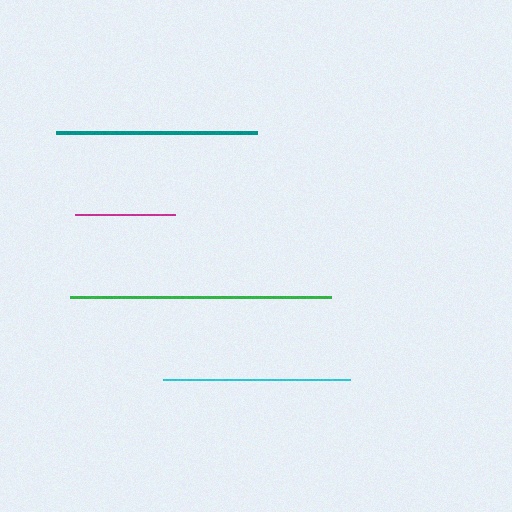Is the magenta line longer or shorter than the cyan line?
The cyan line is longer than the magenta line.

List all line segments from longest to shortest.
From longest to shortest: green, teal, cyan, magenta.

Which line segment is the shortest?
The magenta line is the shortest at approximately 100 pixels.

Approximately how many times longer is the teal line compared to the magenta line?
The teal line is approximately 2.0 times the length of the magenta line.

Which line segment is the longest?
The green line is the longest at approximately 260 pixels.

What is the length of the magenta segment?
The magenta segment is approximately 100 pixels long.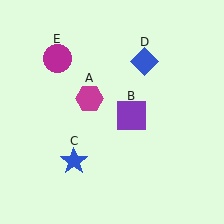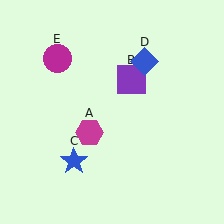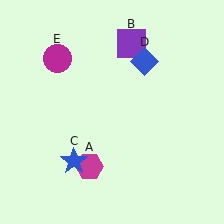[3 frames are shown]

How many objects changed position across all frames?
2 objects changed position: magenta hexagon (object A), purple square (object B).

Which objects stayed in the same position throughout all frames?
Blue star (object C) and blue diamond (object D) and magenta circle (object E) remained stationary.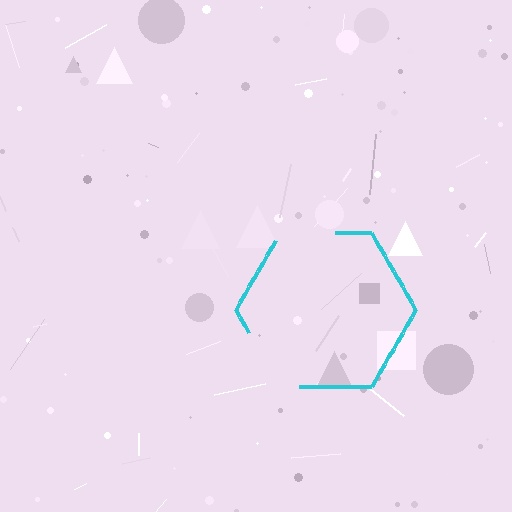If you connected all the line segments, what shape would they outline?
They would outline a hexagon.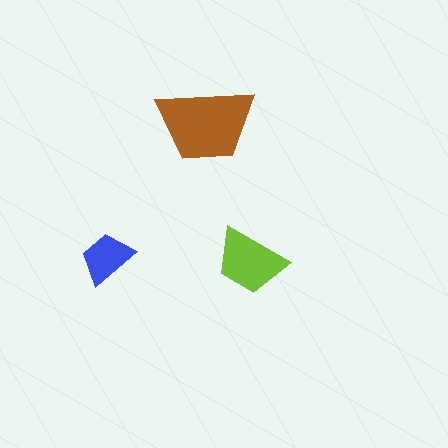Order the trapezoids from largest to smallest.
the brown one, the lime one, the blue one.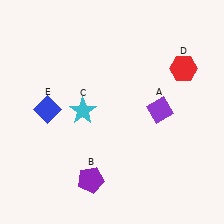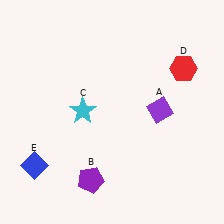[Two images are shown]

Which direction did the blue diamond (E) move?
The blue diamond (E) moved down.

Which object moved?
The blue diamond (E) moved down.